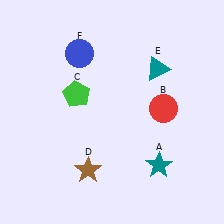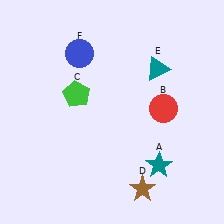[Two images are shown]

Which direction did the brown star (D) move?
The brown star (D) moved right.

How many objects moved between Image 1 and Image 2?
1 object moved between the two images.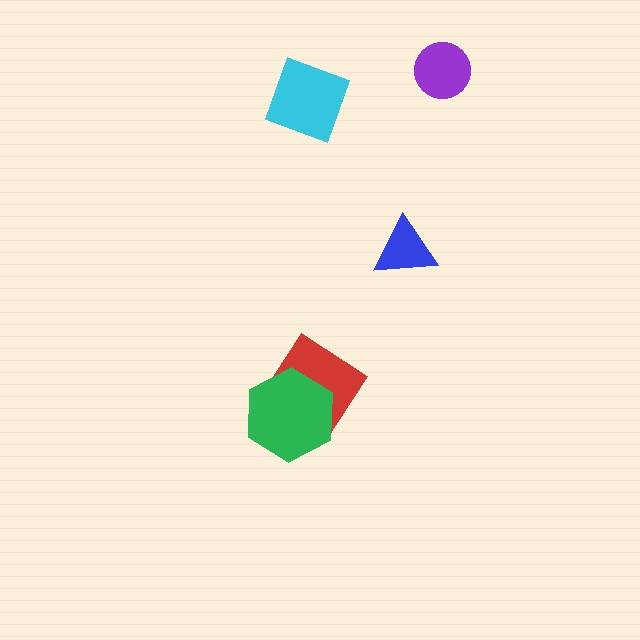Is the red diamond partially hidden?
Yes, it is partially covered by another shape.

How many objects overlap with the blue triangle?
0 objects overlap with the blue triangle.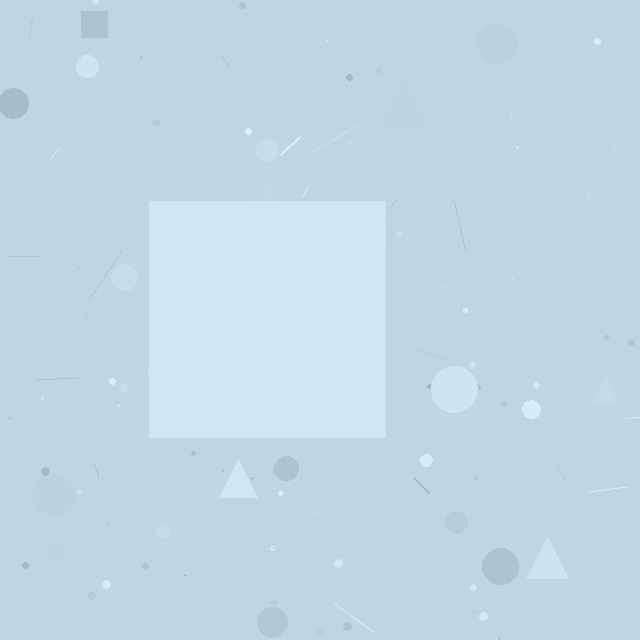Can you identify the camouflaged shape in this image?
The camouflaged shape is a square.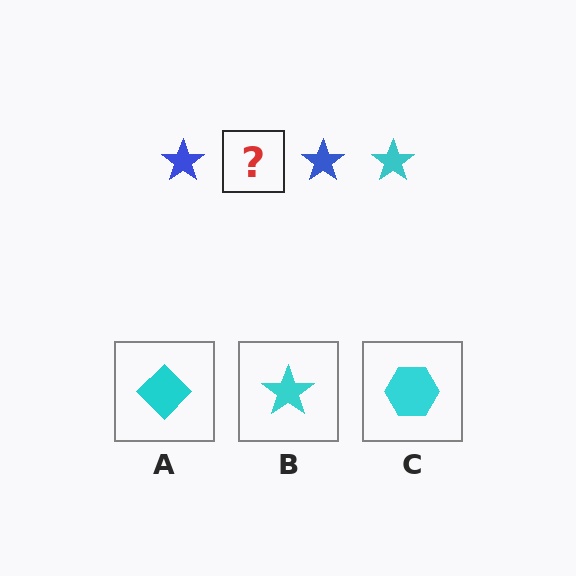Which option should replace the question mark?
Option B.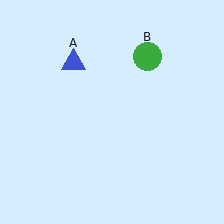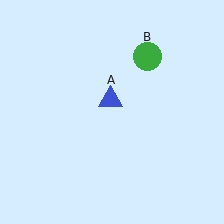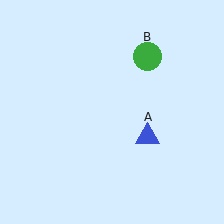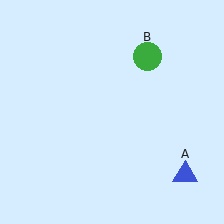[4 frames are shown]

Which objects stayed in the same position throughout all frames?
Green circle (object B) remained stationary.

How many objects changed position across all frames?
1 object changed position: blue triangle (object A).